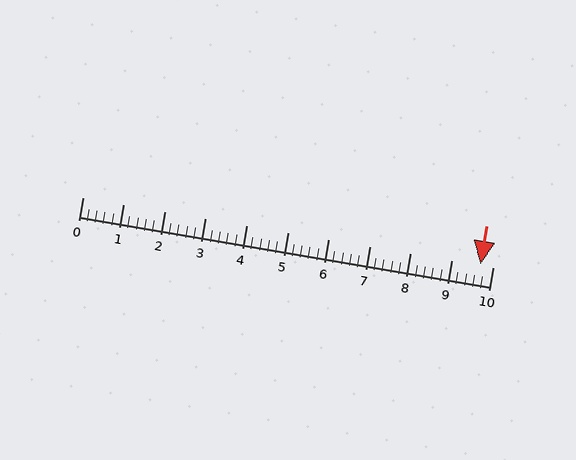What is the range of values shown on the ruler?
The ruler shows values from 0 to 10.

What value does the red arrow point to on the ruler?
The red arrow points to approximately 9.7.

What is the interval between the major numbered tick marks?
The major tick marks are spaced 1 units apart.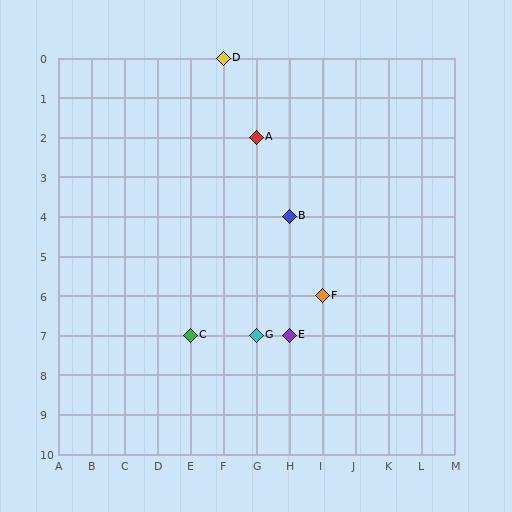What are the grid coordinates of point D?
Point D is at grid coordinates (F, 0).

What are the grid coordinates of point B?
Point B is at grid coordinates (H, 4).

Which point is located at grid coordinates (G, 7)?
Point G is at (G, 7).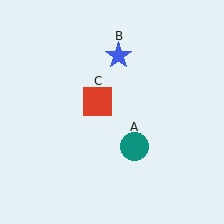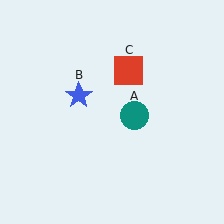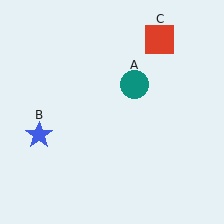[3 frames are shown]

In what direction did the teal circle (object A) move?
The teal circle (object A) moved up.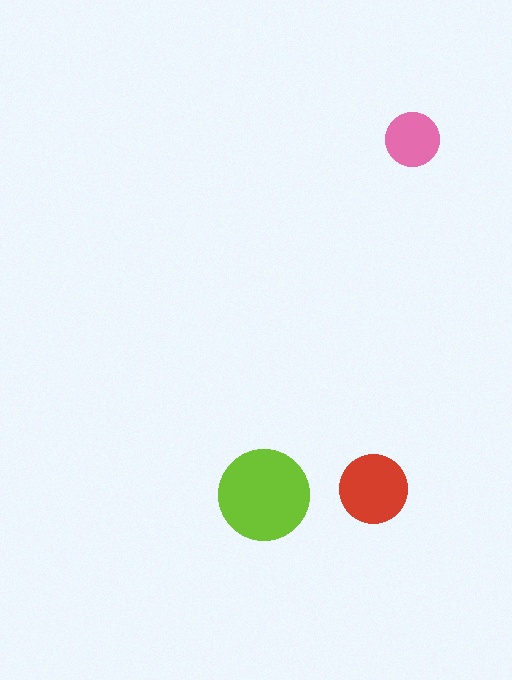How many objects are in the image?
There are 3 objects in the image.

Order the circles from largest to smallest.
the lime one, the red one, the pink one.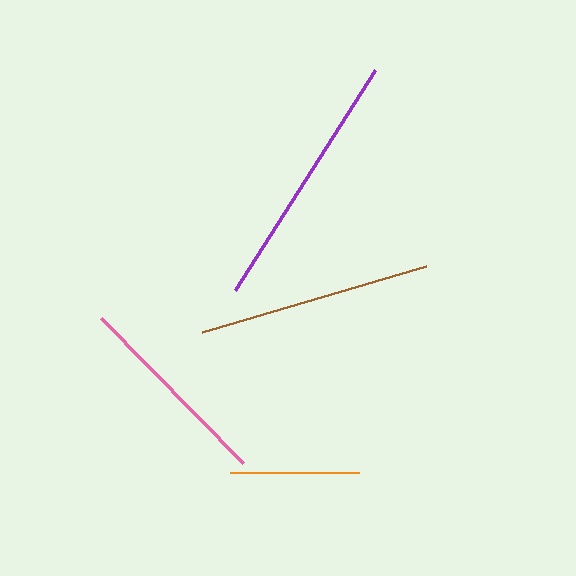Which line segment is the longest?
The purple line is the longest at approximately 260 pixels.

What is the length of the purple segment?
The purple segment is approximately 260 pixels long.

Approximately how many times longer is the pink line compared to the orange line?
The pink line is approximately 1.6 times the length of the orange line.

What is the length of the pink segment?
The pink segment is approximately 203 pixels long.